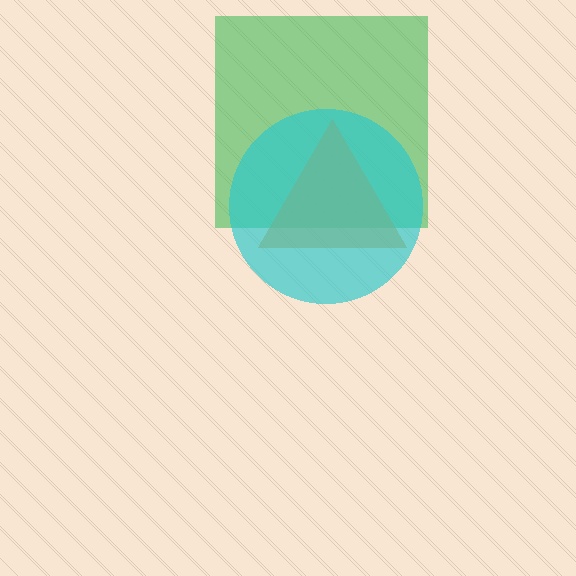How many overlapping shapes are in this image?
There are 3 overlapping shapes in the image.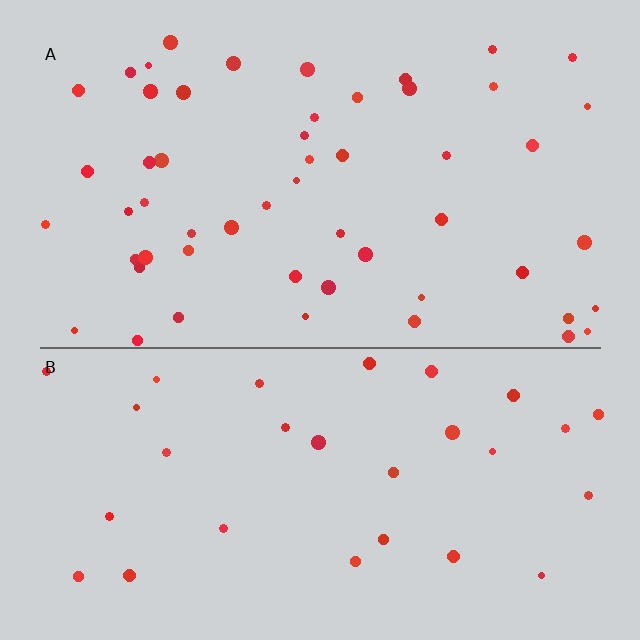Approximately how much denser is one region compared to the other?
Approximately 1.8× — region A over region B.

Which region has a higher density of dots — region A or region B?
A (the top).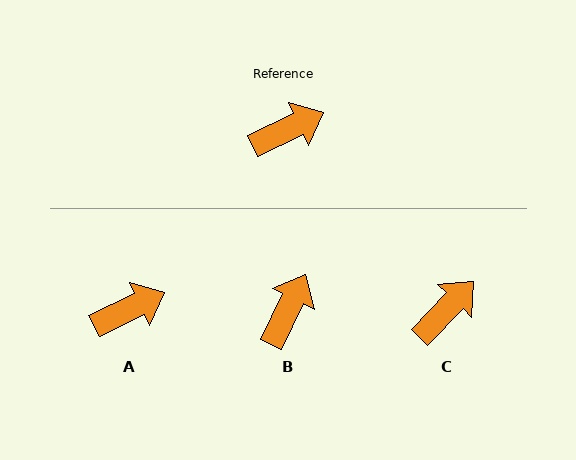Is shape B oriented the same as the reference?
No, it is off by about 38 degrees.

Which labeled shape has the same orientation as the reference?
A.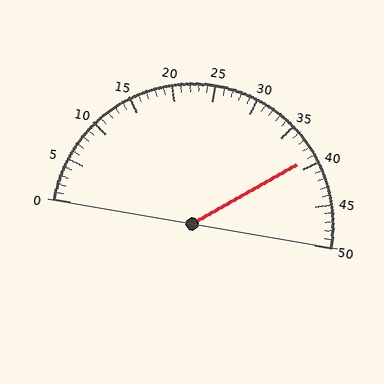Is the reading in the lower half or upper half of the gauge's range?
The reading is in the upper half of the range (0 to 50).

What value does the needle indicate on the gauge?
The needle indicates approximately 39.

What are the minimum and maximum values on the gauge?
The gauge ranges from 0 to 50.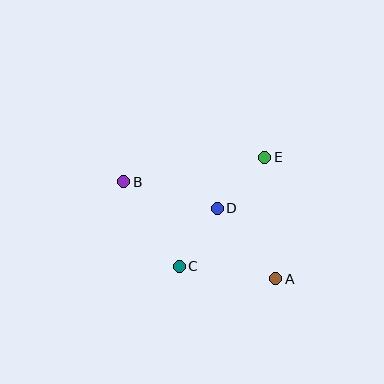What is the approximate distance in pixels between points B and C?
The distance between B and C is approximately 101 pixels.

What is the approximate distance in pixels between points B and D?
The distance between B and D is approximately 97 pixels.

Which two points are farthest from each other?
Points A and B are farthest from each other.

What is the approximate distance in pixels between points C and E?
The distance between C and E is approximately 138 pixels.